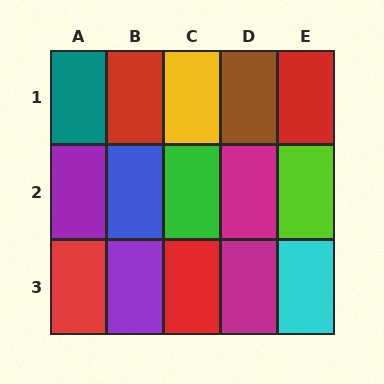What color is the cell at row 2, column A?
Purple.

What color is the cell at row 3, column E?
Cyan.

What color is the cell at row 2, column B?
Blue.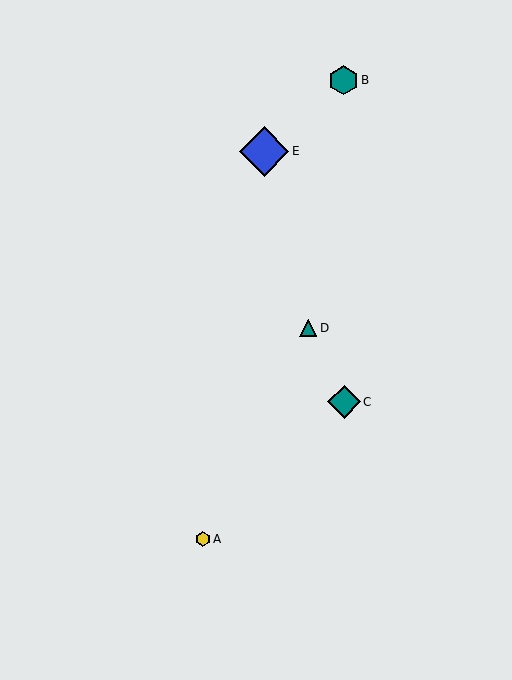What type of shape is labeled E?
Shape E is a blue diamond.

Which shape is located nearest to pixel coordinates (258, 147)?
The blue diamond (labeled E) at (264, 151) is nearest to that location.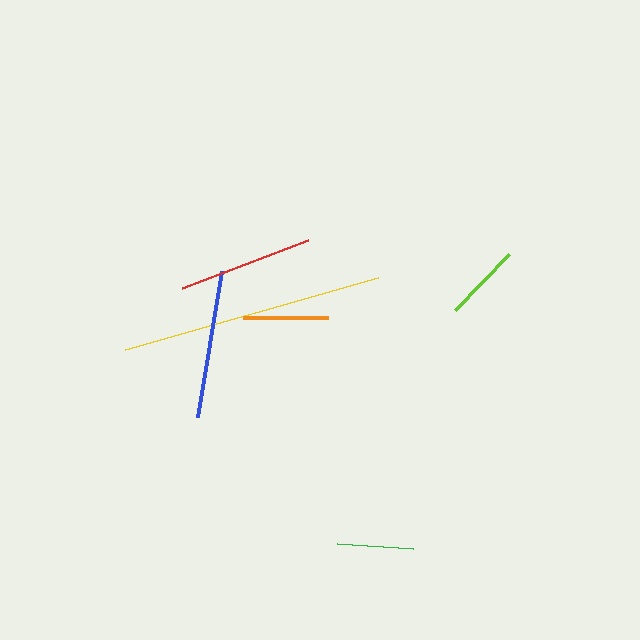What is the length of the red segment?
The red segment is approximately 134 pixels long.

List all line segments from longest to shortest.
From longest to shortest: yellow, blue, red, orange, lime, green.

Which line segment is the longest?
The yellow line is the longest at approximately 263 pixels.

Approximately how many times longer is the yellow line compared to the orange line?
The yellow line is approximately 3.1 times the length of the orange line.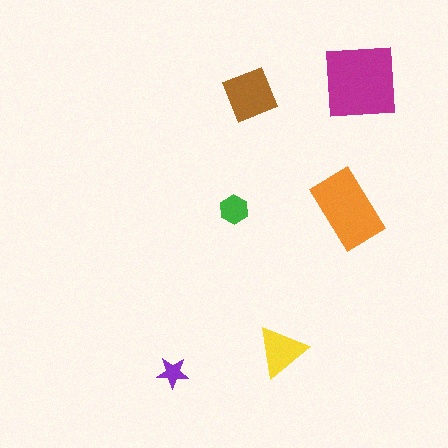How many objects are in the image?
There are 6 objects in the image.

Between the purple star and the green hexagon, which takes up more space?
The green hexagon.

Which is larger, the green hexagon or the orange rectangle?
The orange rectangle.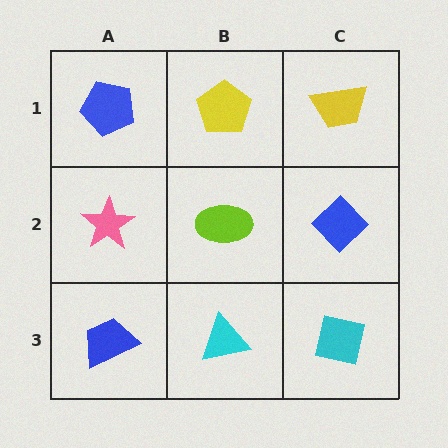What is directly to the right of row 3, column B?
A cyan square.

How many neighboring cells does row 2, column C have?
3.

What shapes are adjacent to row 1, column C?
A blue diamond (row 2, column C), a yellow pentagon (row 1, column B).